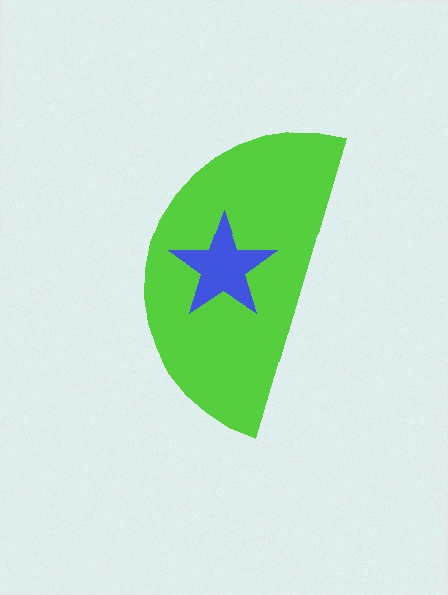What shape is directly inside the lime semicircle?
The blue star.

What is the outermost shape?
The lime semicircle.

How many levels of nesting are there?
2.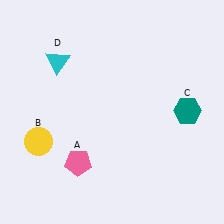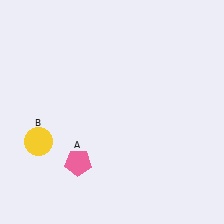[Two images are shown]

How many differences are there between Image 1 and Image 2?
There are 2 differences between the two images.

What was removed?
The cyan triangle (D), the teal hexagon (C) were removed in Image 2.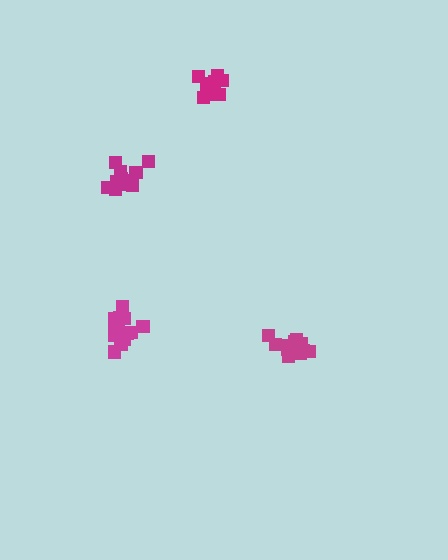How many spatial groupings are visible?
There are 4 spatial groupings.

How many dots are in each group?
Group 1: 14 dots, Group 2: 13 dots, Group 3: 12 dots, Group 4: 13 dots (52 total).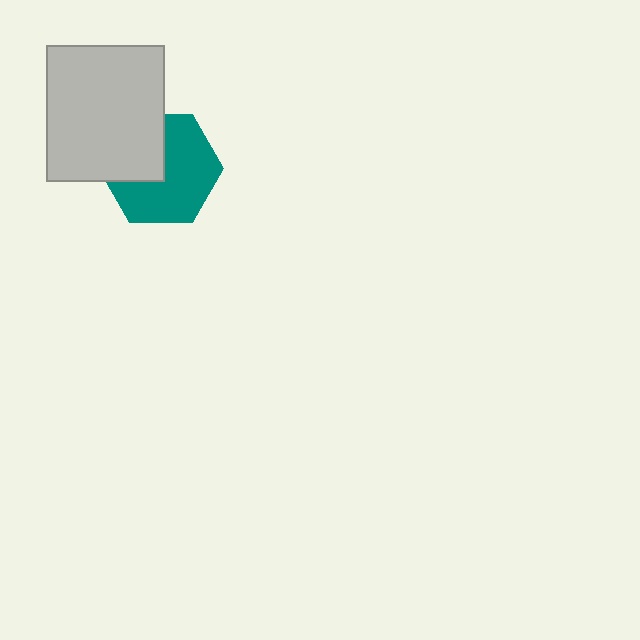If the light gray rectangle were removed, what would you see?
You would see the complete teal hexagon.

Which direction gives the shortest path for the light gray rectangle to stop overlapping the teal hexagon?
Moving toward the upper-left gives the shortest separation.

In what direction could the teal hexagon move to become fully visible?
The teal hexagon could move toward the lower-right. That would shift it out from behind the light gray rectangle entirely.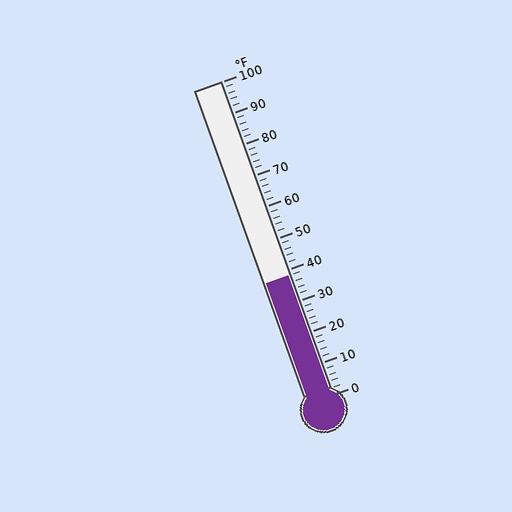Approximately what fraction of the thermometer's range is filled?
The thermometer is filled to approximately 40% of its range.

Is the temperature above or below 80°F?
The temperature is below 80°F.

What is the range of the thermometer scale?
The thermometer scale ranges from 0°F to 100°F.